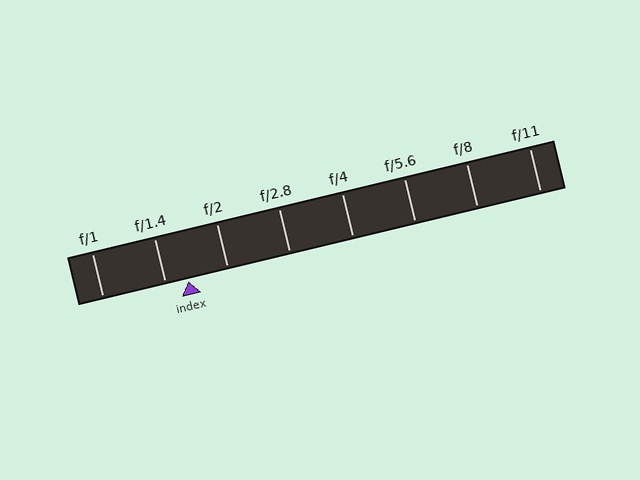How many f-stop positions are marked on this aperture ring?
There are 8 f-stop positions marked.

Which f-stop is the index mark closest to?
The index mark is closest to f/1.4.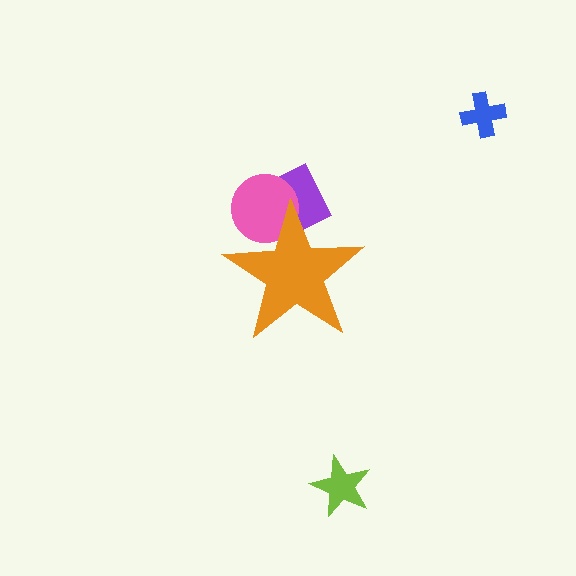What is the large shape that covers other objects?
An orange star.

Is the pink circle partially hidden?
Yes, the pink circle is partially hidden behind the orange star.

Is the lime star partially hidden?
No, the lime star is fully visible.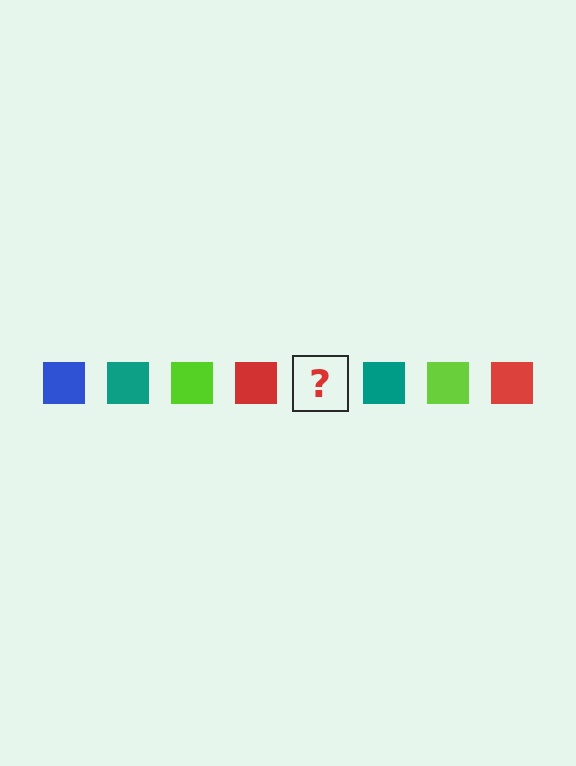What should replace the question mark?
The question mark should be replaced with a blue square.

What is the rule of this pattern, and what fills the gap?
The rule is that the pattern cycles through blue, teal, lime, red squares. The gap should be filled with a blue square.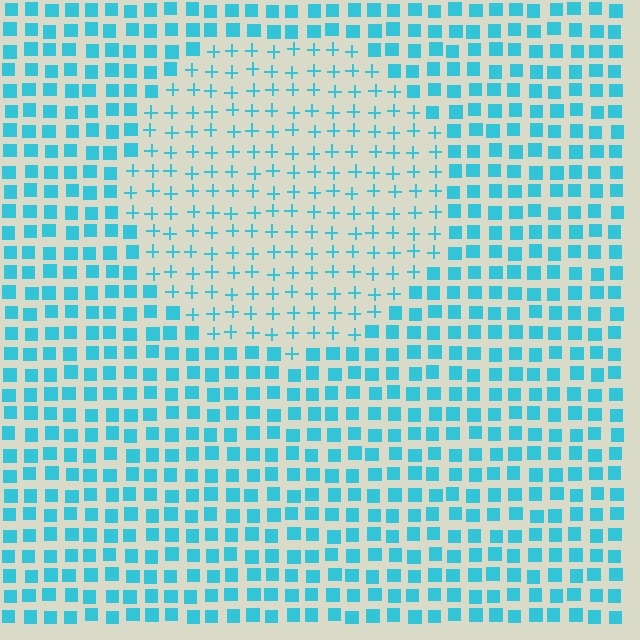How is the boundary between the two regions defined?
The boundary is defined by a change in element shape: plus signs inside vs. squares outside. All elements share the same color and spacing.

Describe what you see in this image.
The image is filled with small cyan elements arranged in a uniform grid. A circle-shaped region contains plus signs, while the surrounding area contains squares. The boundary is defined purely by the change in element shape.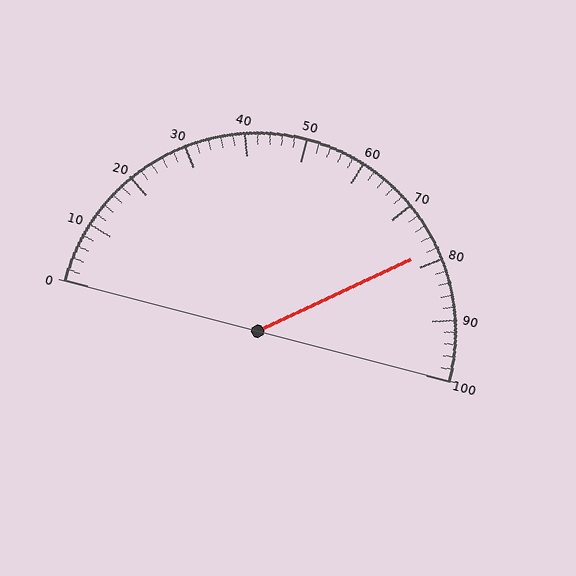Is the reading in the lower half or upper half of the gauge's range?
The reading is in the upper half of the range (0 to 100).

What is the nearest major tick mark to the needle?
The nearest major tick mark is 80.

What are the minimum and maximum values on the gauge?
The gauge ranges from 0 to 100.